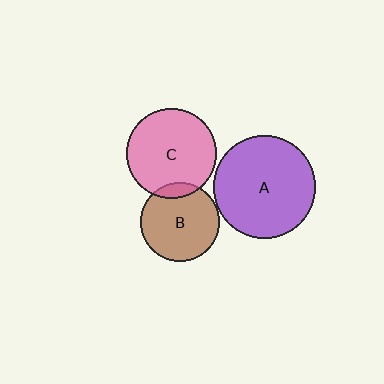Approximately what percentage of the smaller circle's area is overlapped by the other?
Approximately 10%.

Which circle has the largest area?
Circle A (purple).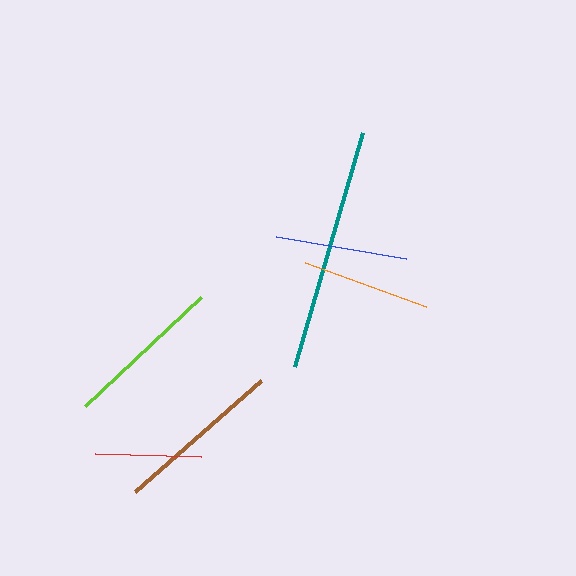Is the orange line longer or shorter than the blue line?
The blue line is longer than the orange line.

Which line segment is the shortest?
The red line is the shortest at approximately 106 pixels.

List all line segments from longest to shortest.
From longest to shortest: teal, brown, lime, blue, orange, red.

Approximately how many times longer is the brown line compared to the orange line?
The brown line is approximately 1.3 times the length of the orange line.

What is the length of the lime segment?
The lime segment is approximately 159 pixels long.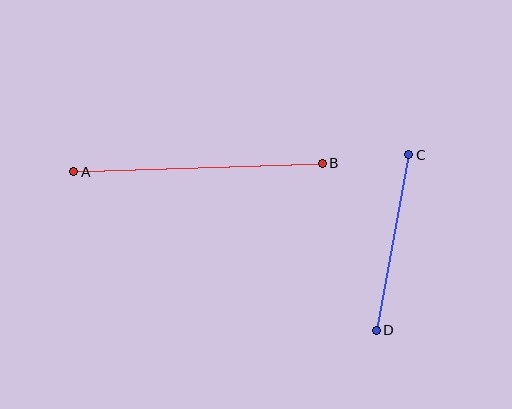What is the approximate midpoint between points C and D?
The midpoint is at approximately (393, 243) pixels.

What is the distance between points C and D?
The distance is approximately 179 pixels.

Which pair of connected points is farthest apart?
Points A and B are farthest apart.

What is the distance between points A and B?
The distance is approximately 249 pixels.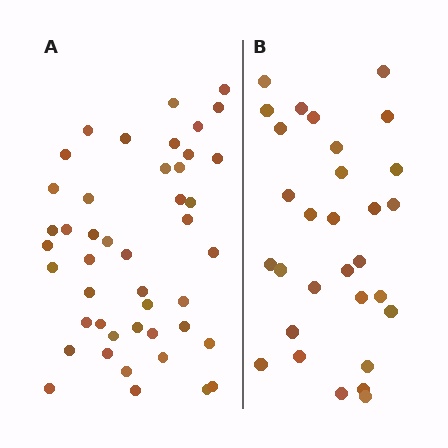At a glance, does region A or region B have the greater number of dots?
Region A (the left region) has more dots.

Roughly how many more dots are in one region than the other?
Region A has approximately 15 more dots than region B.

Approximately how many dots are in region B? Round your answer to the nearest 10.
About 30 dots.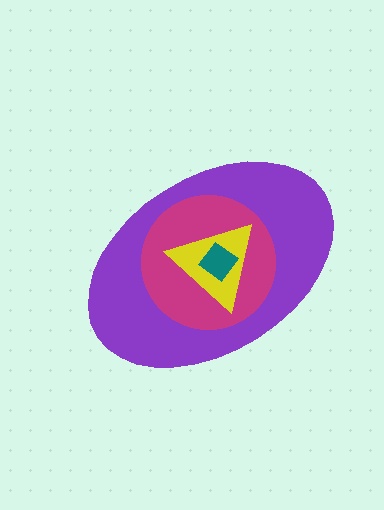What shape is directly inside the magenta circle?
The yellow triangle.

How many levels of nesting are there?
4.